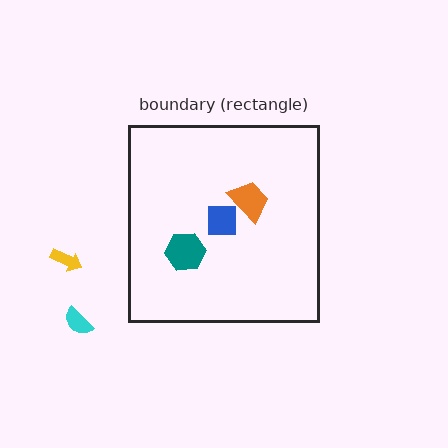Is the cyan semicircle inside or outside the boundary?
Outside.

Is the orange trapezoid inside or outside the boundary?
Inside.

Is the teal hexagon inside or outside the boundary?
Inside.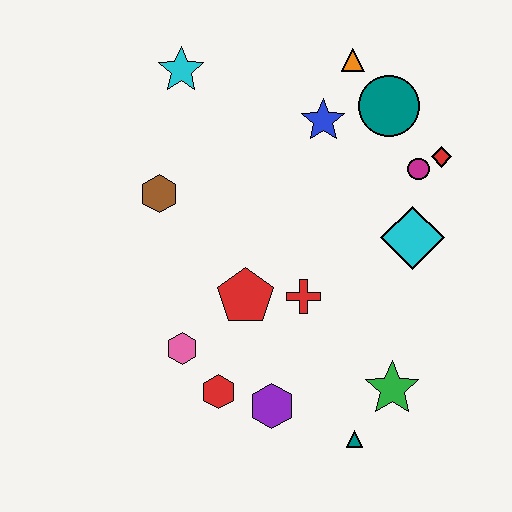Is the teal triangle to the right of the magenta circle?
No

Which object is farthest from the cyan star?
The teal triangle is farthest from the cyan star.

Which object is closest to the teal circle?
The orange triangle is closest to the teal circle.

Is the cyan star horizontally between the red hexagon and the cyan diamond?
No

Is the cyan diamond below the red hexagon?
No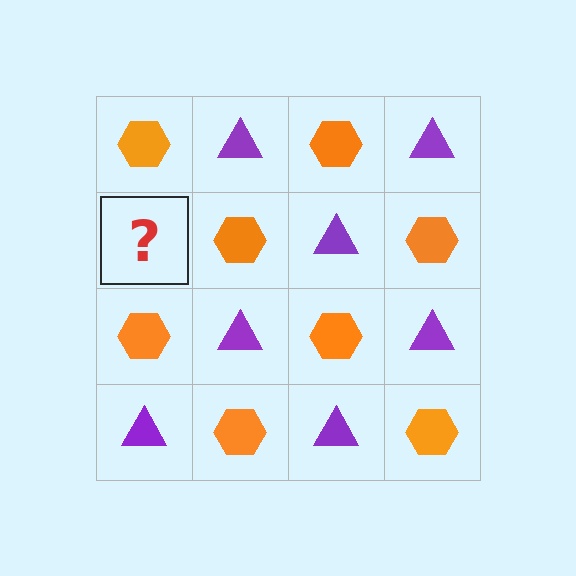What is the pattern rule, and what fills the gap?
The rule is that it alternates orange hexagon and purple triangle in a checkerboard pattern. The gap should be filled with a purple triangle.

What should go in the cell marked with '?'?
The missing cell should contain a purple triangle.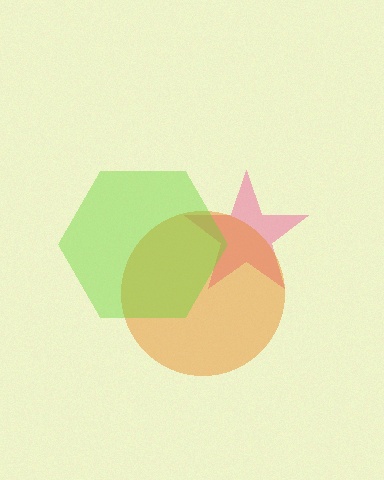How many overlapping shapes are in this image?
There are 3 overlapping shapes in the image.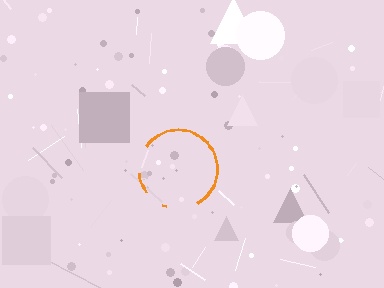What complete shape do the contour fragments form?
The contour fragments form a circle.